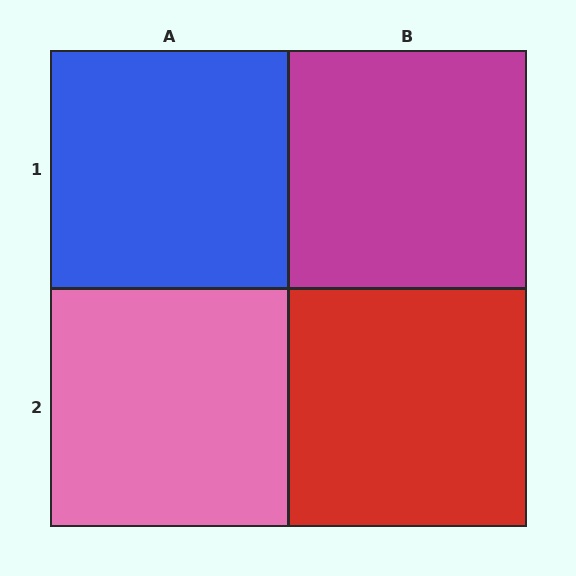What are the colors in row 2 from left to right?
Pink, red.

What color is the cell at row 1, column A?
Blue.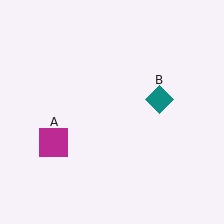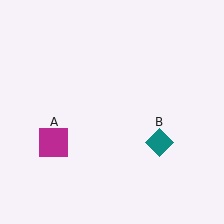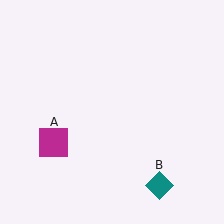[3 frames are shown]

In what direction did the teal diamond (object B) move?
The teal diamond (object B) moved down.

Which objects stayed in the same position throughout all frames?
Magenta square (object A) remained stationary.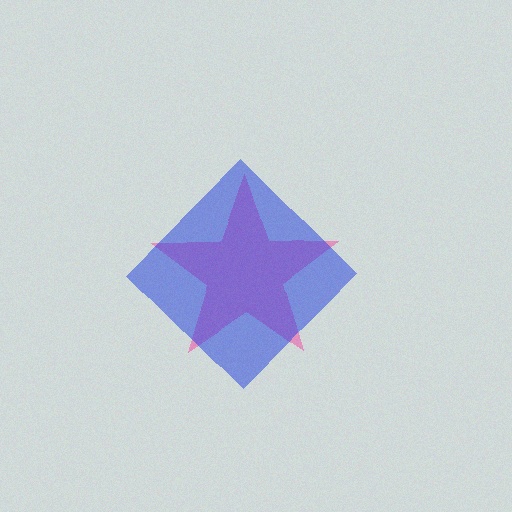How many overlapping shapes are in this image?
There are 2 overlapping shapes in the image.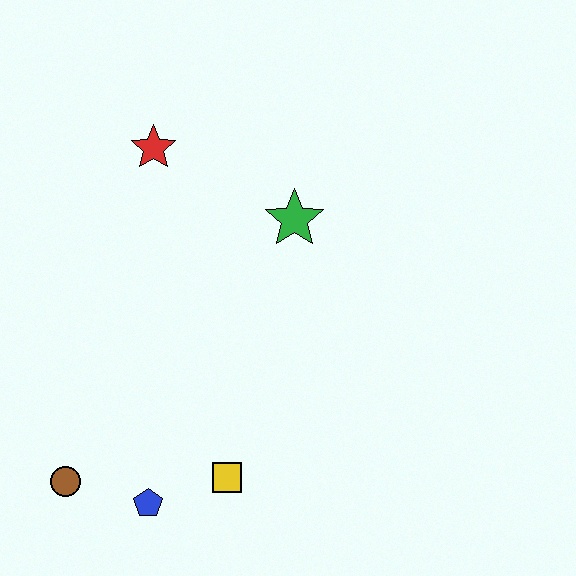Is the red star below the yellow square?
No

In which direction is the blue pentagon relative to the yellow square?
The blue pentagon is to the left of the yellow square.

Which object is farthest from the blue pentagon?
The red star is farthest from the blue pentagon.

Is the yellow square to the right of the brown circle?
Yes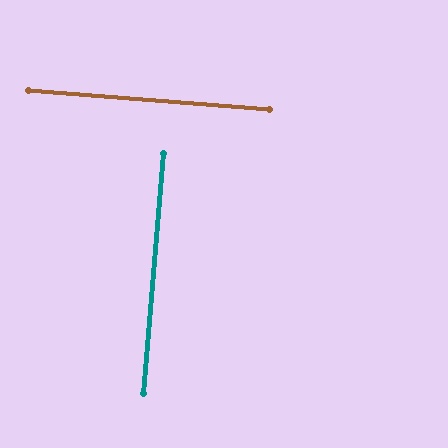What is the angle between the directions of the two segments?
Approximately 89 degrees.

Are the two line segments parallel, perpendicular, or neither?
Perpendicular — they meet at approximately 89°.